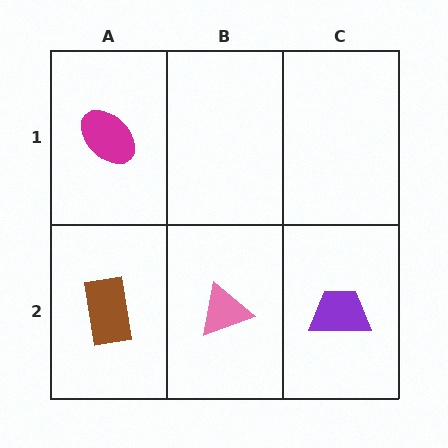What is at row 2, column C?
A purple trapezoid.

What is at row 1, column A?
A magenta ellipse.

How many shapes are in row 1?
1 shape.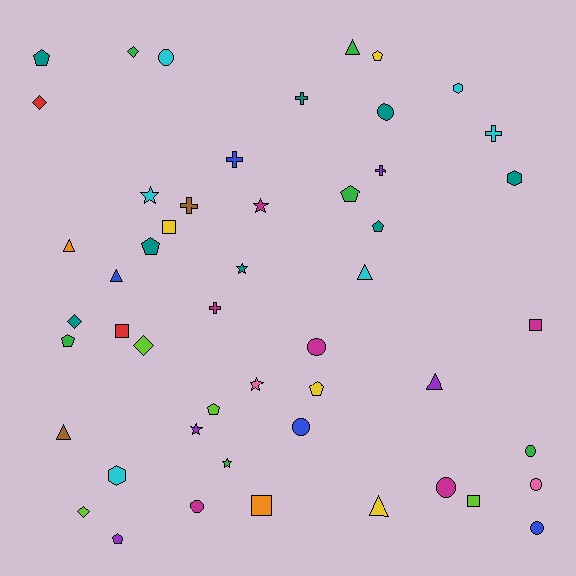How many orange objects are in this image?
There are 2 orange objects.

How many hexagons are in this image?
There are 3 hexagons.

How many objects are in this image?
There are 50 objects.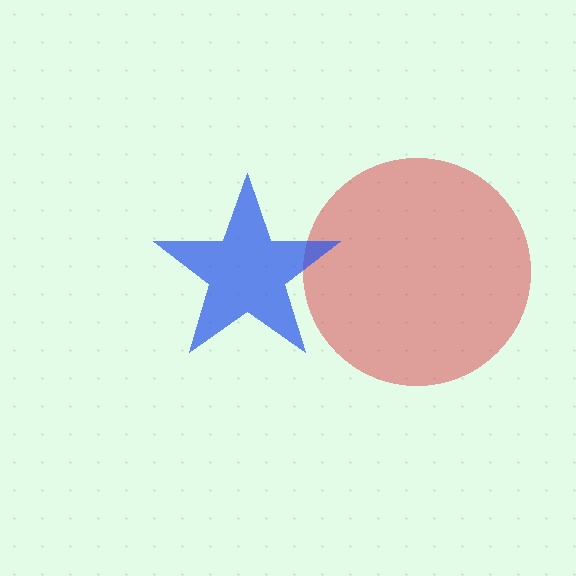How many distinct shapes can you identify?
There are 2 distinct shapes: a red circle, a blue star.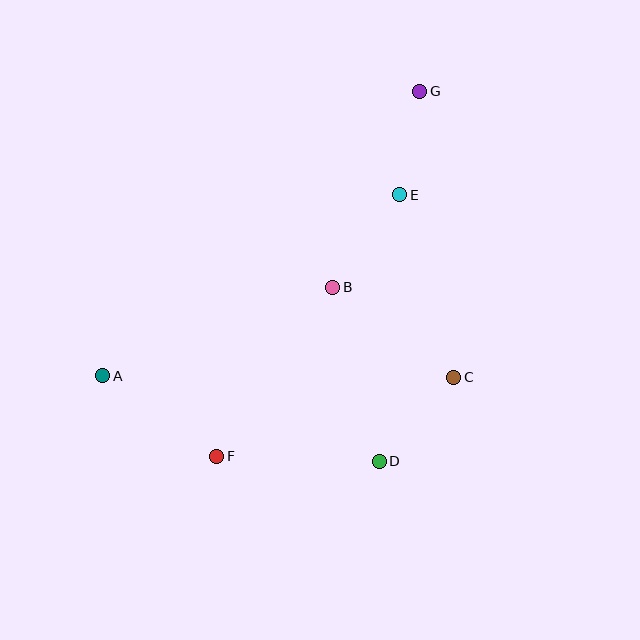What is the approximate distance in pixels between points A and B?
The distance between A and B is approximately 246 pixels.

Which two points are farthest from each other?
Points A and G are farthest from each other.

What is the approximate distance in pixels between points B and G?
The distance between B and G is approximately 214 pixels.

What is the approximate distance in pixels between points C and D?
The distance between C and D is approximately 112 pixels.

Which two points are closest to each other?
Points E and G are closest to each other.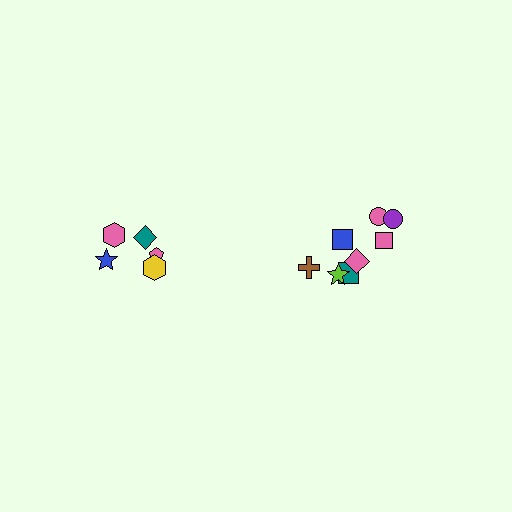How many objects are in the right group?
There are 8 objects.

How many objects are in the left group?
There are 5 objects.